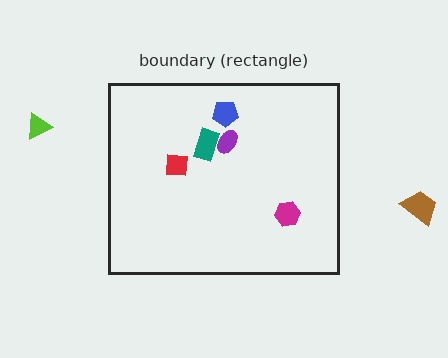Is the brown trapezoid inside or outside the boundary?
Outside.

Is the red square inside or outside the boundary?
Inside.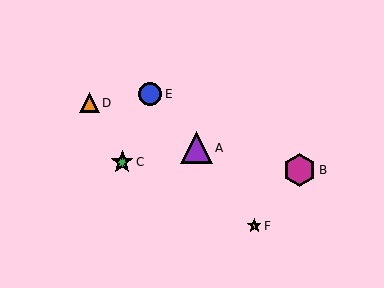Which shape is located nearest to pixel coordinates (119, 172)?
The green star (labeled C) at (122, 162) is nearest to that location.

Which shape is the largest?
The magenta hexagon (labeled B) is the largest.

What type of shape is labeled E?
Shape E is a blue circle.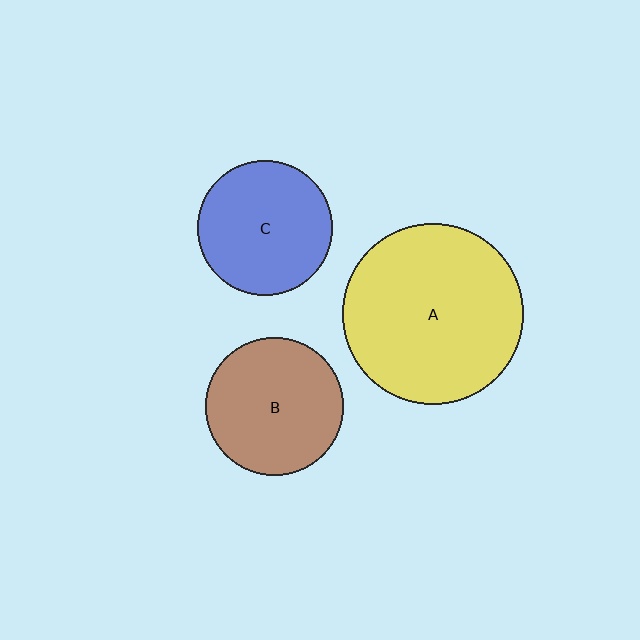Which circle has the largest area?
Circle A (yellow).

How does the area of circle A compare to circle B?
Approximately 1.7 times.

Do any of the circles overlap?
No, none of the circles overlap.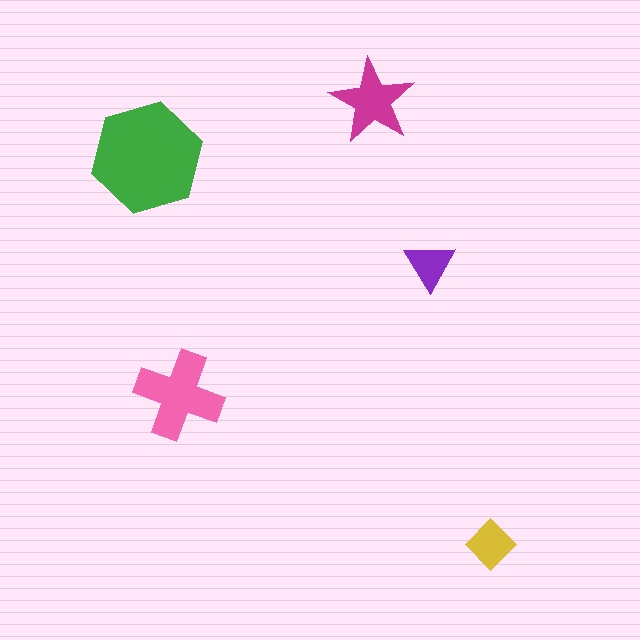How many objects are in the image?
There are 5 objects in the image.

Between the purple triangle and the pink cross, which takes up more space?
The pink cross.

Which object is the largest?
The green hexagon.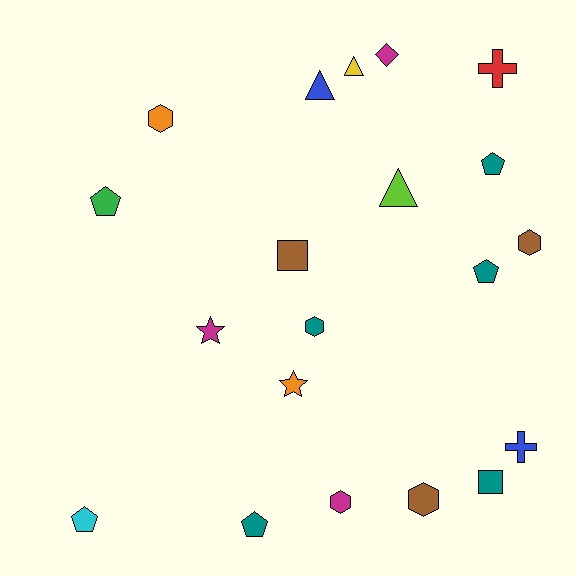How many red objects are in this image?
There is 1 red object.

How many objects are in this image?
There are 20 objects.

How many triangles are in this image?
There are 3 triangles.